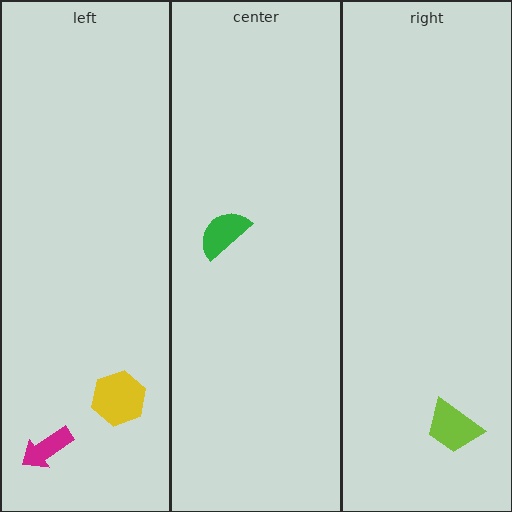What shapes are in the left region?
The magenta arrow, the yellow hexagon.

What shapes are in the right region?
The lime trapezoid.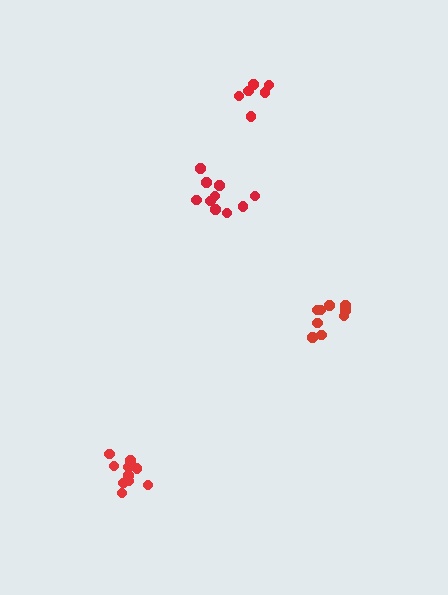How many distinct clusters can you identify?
There are 4 distinct clusters.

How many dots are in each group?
Group 1: 10 dots, Group 2: 9 dots, Group 3: 6 dots, Group 4: 10 dots (35 total).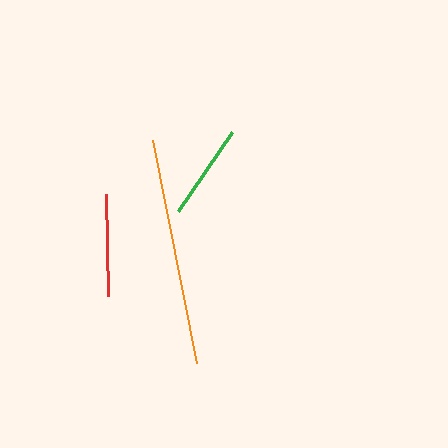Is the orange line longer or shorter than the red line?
The orange line is longer than the red line.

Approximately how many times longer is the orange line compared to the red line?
The orange line is approximately 2.2 times the length of the red line.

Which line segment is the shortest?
The green line is the shortest at approximately 96 pixels.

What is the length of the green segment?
The green segment is approximately 96 pixels long.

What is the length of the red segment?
The red segment is approximately 102 pixels long.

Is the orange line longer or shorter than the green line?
The orange line is longer than the green line.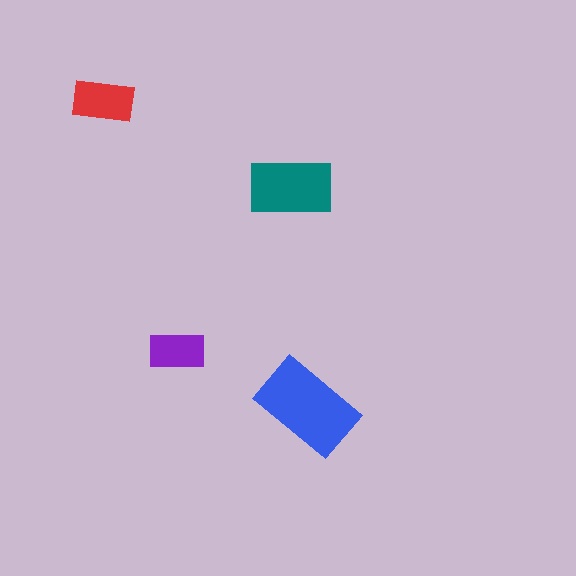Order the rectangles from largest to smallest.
the blue one, the teal one, the red one, the purple one.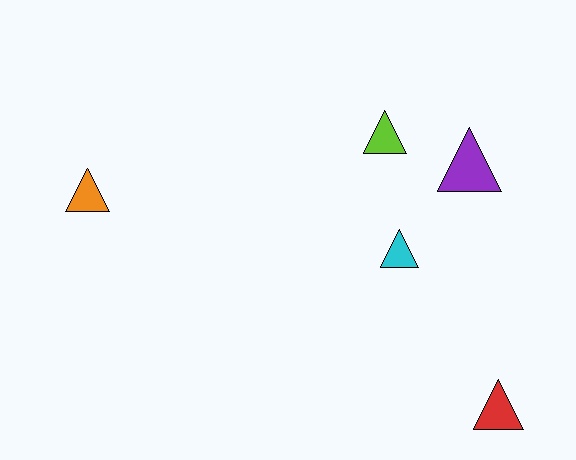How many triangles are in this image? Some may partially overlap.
There are 5 triangles.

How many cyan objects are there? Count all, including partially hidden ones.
There is 1 cyan object.